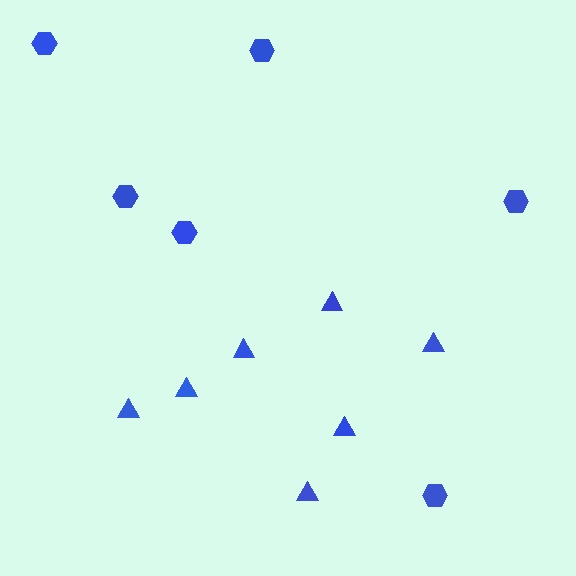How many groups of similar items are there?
There are 2 groups: one group of triangles (7) and one group of hexagons (6).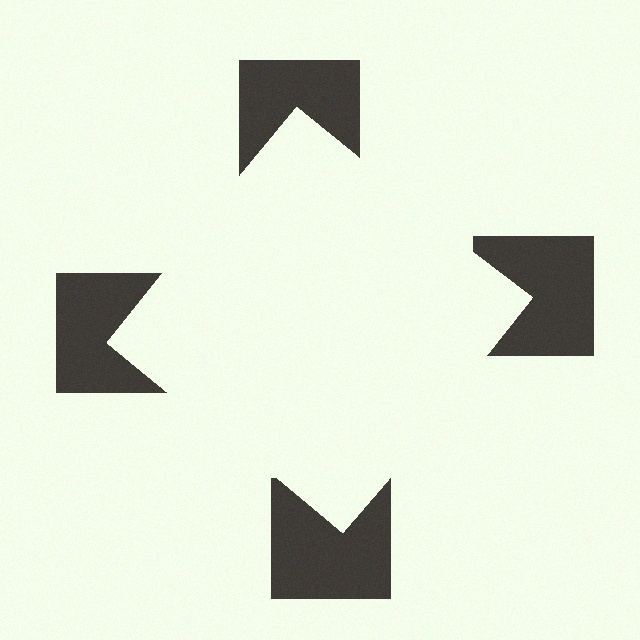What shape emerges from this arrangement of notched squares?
An illusory square — its edges are inferred from the aligned wedge cuts in the notched squares, not physically drawn.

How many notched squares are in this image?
There are 4 — one at each vertex of the illusory square.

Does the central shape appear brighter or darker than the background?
It typically appears slightly brighter than the background, even though no actual brightness change is drawn.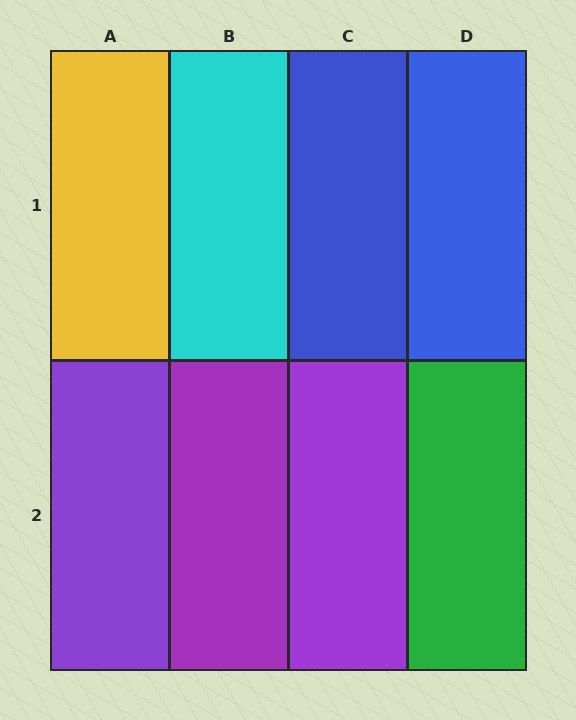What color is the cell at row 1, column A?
Yellow.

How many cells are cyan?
1 cell is cyan.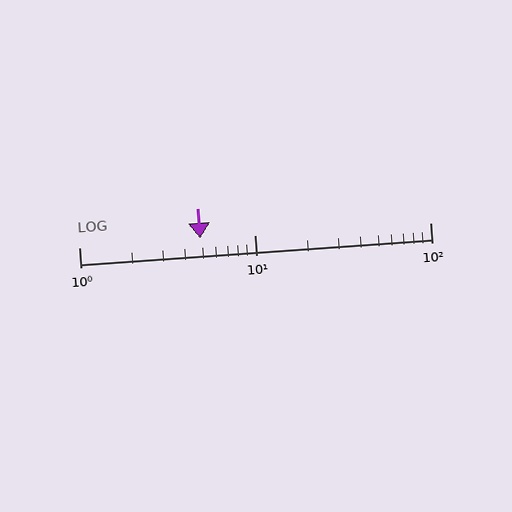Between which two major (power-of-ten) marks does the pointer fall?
The pointer is between 1 and 10.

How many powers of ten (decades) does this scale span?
The scale spans 2 decades, from 1 to 100.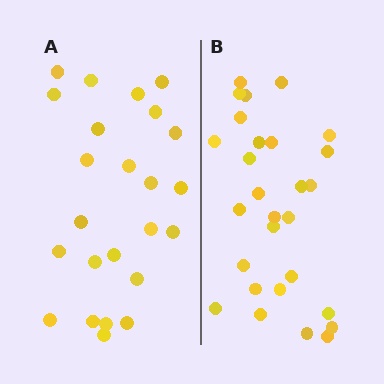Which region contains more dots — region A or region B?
Region B (the right region) has more dots.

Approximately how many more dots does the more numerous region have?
Region B has about 4 more dots than region A.